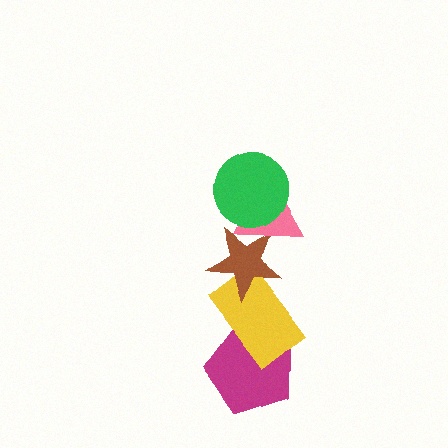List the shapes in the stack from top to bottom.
From top to bottom: the green circle, the pink triangle, the brown star, the yellow rectangle, the magenta pentagon.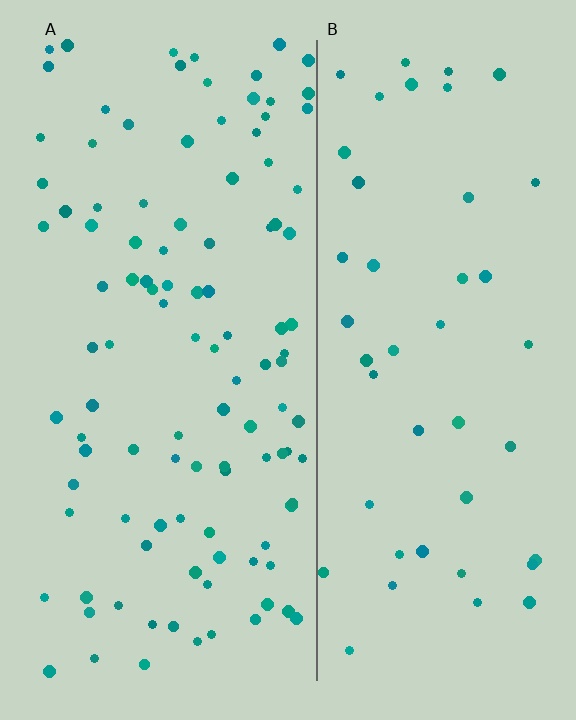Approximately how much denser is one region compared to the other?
Approximately 2.3× — region A over region B.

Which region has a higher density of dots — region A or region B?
A (the left).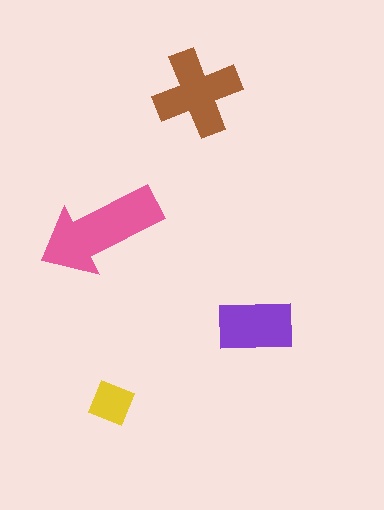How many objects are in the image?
There are 4 objects in the image.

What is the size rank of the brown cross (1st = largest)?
2nd.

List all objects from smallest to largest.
The yellow diamond, the purple rectangle, the brown cross, the pink arrow.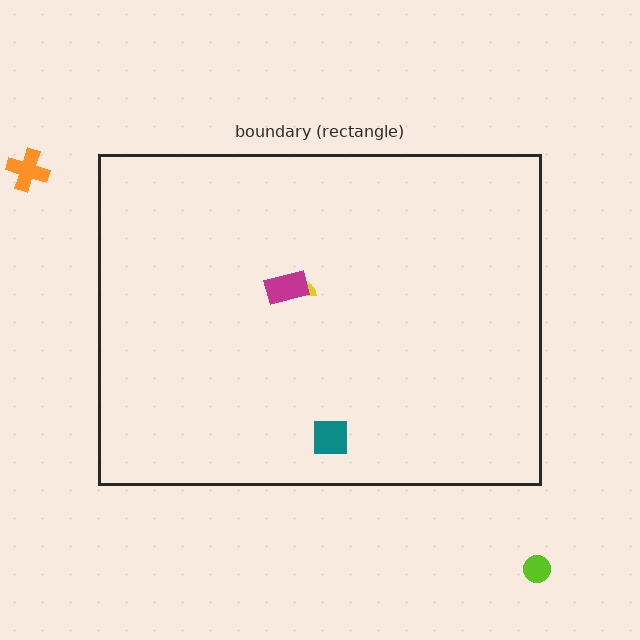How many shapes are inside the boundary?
3 inside, 2 outside.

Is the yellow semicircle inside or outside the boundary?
Inside.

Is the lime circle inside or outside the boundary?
Outside.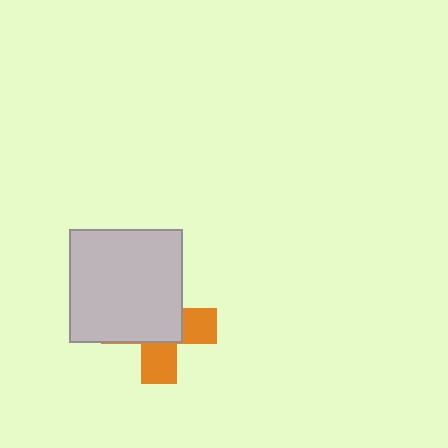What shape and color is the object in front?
The object in front is a light gray square.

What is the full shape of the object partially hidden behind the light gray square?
The partially hidden object is an orange cross.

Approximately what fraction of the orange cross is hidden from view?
Roughly 62% of the orange cross is hidden behind the light gray square.